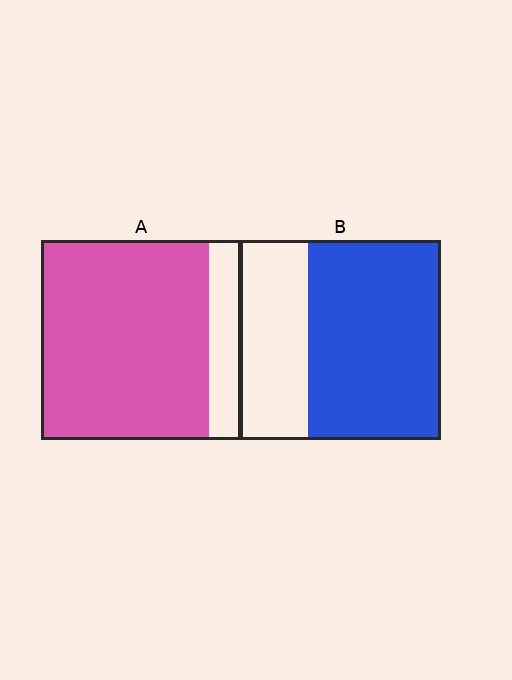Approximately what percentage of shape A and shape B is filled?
A is approximately 85% and B is approximately 65%.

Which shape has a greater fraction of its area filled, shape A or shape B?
Shape A.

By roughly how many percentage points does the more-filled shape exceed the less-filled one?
By roughly 20 percentage points (A over B).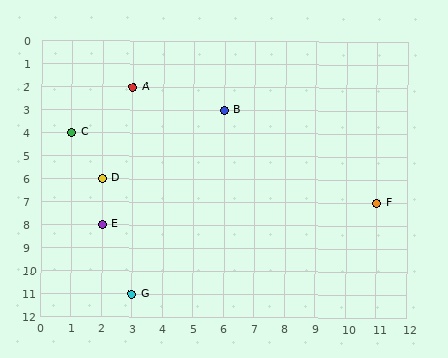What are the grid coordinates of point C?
Point C is at grid coordinates (1, 4).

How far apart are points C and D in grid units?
Points C and D are 1 column and 2 rows apart (about 2.2 grid units diagonally).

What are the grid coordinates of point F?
Point F is at grid coordinates (11, 7).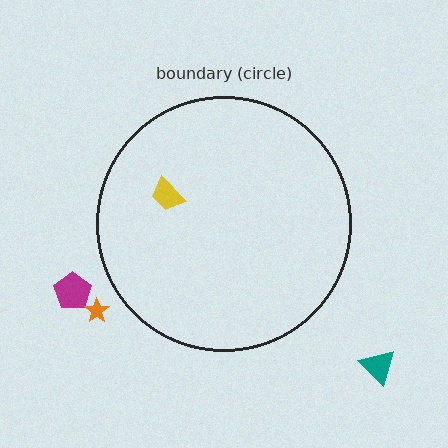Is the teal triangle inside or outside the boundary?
Outside.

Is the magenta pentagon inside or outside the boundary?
Outside.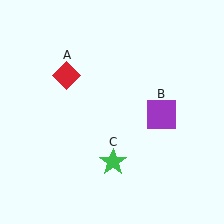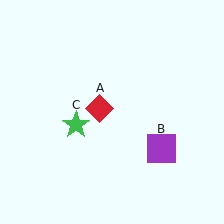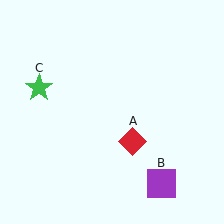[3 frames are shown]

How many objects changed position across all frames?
3 objects changed position: red diamond (object A), purple square (object B), green star (object C).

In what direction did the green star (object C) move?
The green star (object C) moved up and to the left.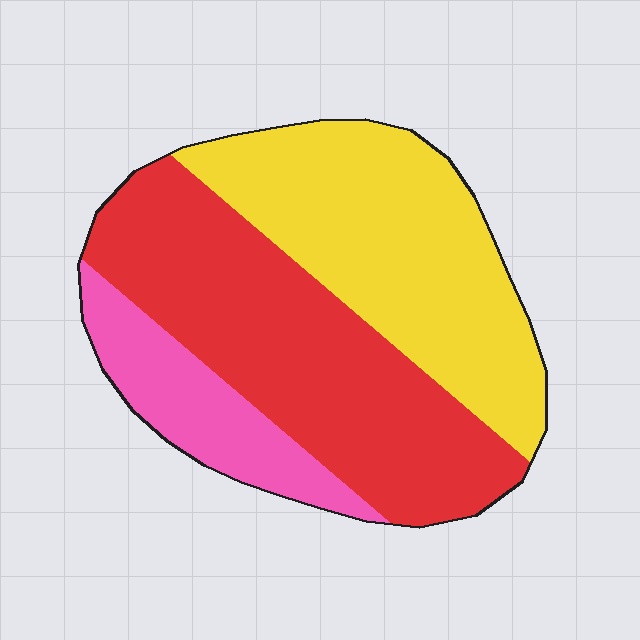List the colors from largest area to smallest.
From largest to smallest: red, yellow, pink.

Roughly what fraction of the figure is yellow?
Yellow covers roughly 40% of the figure.